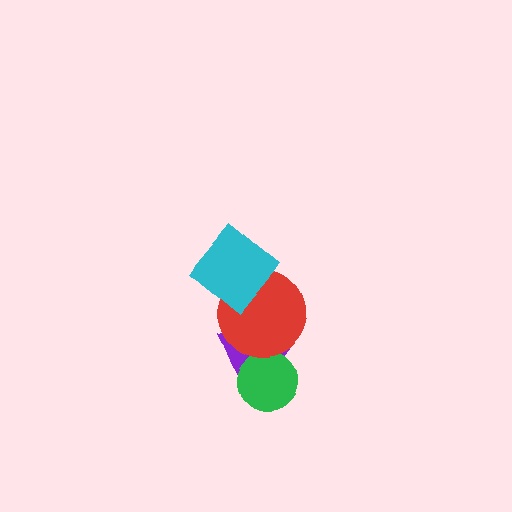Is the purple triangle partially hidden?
Yes, it is partially covered by another shape.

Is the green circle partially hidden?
No, no other shape covers it.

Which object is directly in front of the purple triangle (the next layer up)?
The green circle is directly in front of the purple triangle.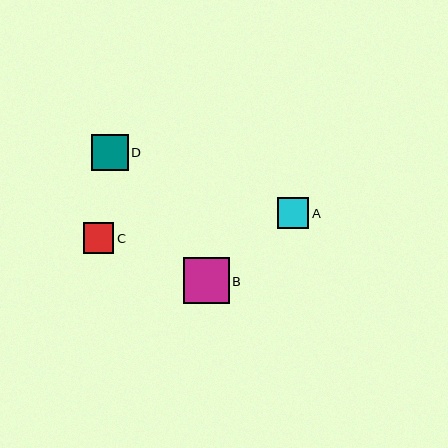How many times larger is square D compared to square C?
Square D is approximately 1.2 times the size of square C.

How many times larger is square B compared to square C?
Square B is approximately 1.5 times the size of square C.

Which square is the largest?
Square B is the largest with a size of approximately 46 pixels.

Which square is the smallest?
Square C is the smallest with a size of approximately 31 pixels.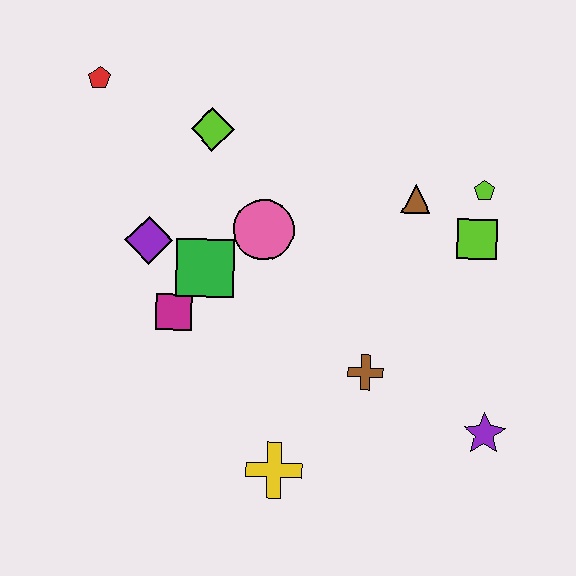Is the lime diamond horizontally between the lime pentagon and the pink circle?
No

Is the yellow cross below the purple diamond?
Yes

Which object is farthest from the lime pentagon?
The red pentagon is farthest from the lime pentagon.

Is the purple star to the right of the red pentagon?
Yes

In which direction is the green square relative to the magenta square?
The green square is above the magenta square.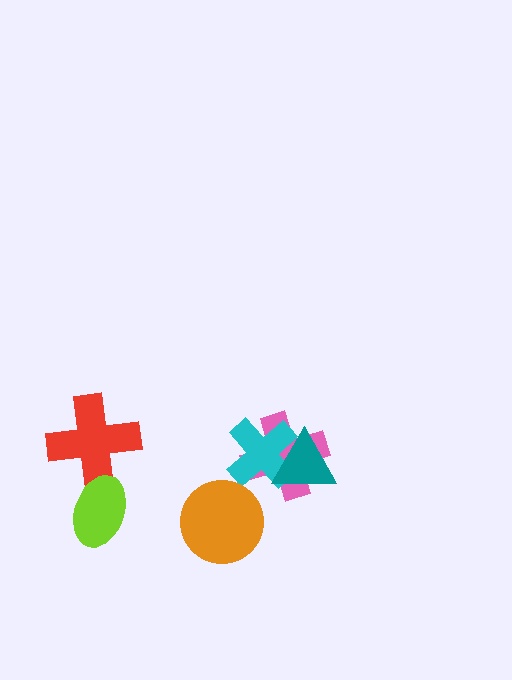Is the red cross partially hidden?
Yes, it is partially covered by another shape.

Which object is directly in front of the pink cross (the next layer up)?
The cyan cross is directly in front of the pink cross.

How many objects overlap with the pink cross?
2 objects overlap with the pink cross.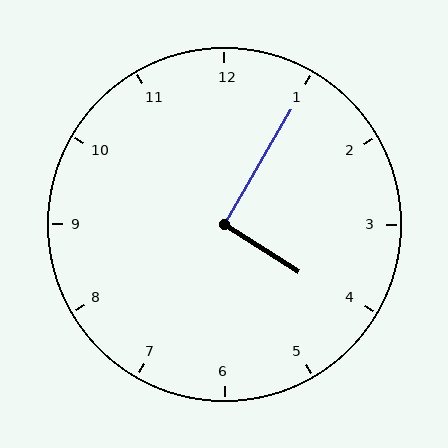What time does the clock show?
4:05.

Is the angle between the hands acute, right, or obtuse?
It is right.